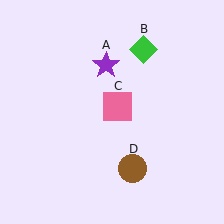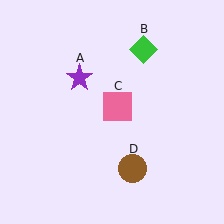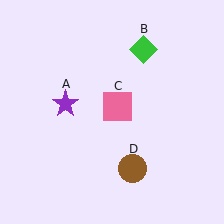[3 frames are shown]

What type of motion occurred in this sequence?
The purple star (object A) rotated counterclockwise around the center of the scene.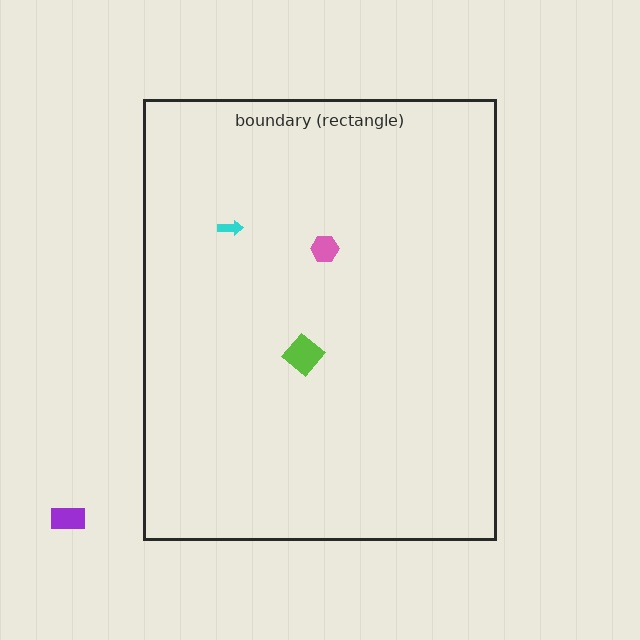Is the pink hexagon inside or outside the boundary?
Inside.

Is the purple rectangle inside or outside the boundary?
Outside.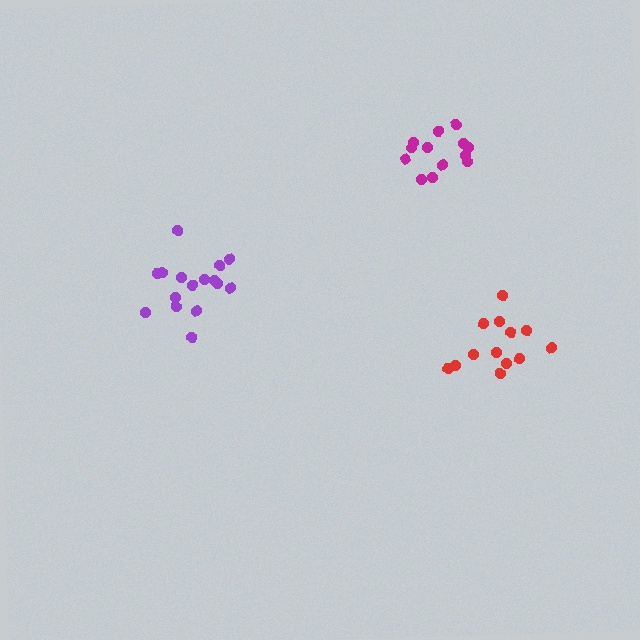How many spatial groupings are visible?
There are 3 spatial groupings.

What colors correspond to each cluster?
The clusters are colored: purple, red, magenta.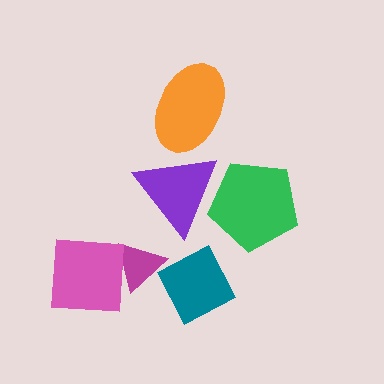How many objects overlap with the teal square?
0 objects overlap with the teal square.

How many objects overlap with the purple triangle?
2 objects overlap with the purple triangle.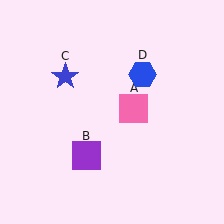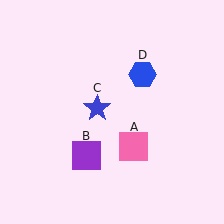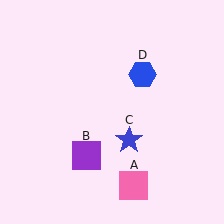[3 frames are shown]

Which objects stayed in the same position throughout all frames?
Purple square (object B) and blue hexagon (object D) remained stationary.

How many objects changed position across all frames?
2 objects changed position: pink square (object A), blue star (object C).